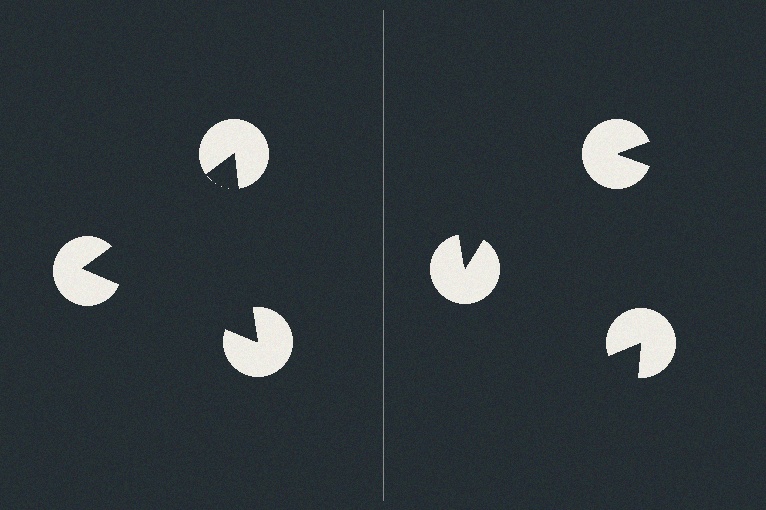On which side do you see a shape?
An illusory triangle appears on the left side. On the right side the wedge cuts are rotated, so no coherent shape forms.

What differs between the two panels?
The pac-man discs are positioned identically on both sides; only the wedge orientations differ. On the left they align to a triangle; on the right they are misaligned.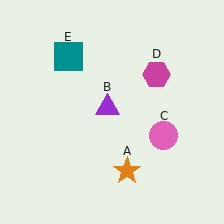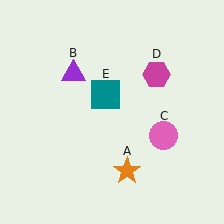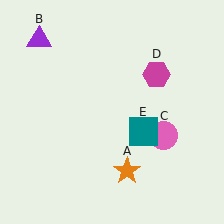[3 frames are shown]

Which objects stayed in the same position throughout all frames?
Orange star (object A) and pink circle (object C) and magenta hexagon (object D) remained stationary.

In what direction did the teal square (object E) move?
The teal square (object E) moved down and to the right.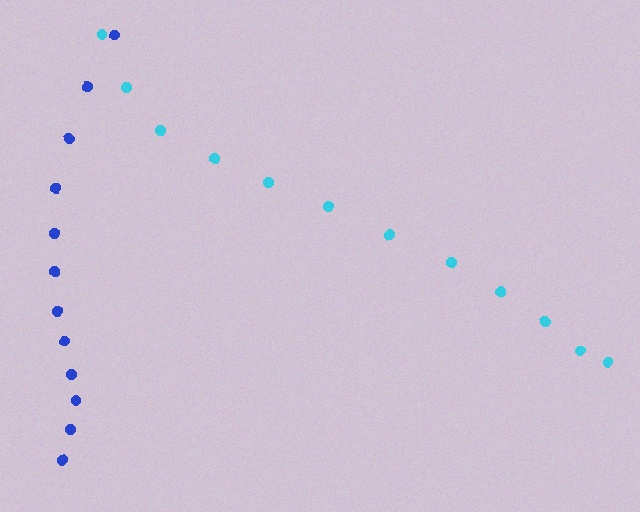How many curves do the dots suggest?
There are 2 distinct paths.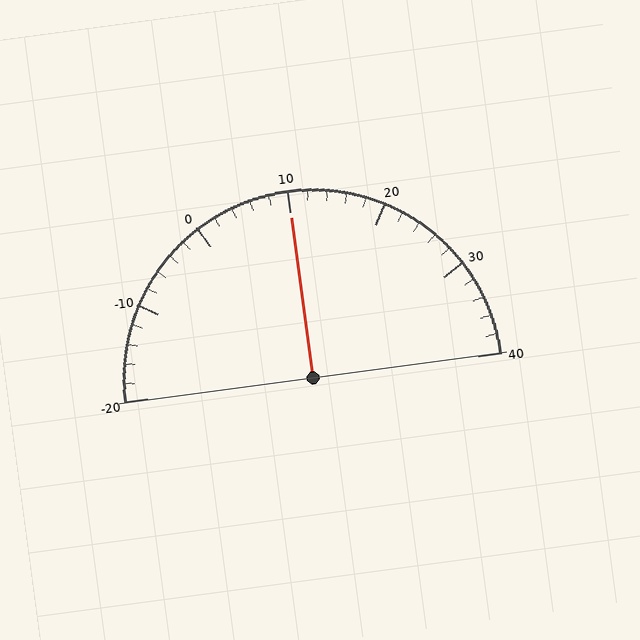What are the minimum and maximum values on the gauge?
The gauge ranges from -20 to 40.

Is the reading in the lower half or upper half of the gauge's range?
The reading is in the upper half of the range (-20 to 40).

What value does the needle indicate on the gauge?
The needle indicates approximately 10.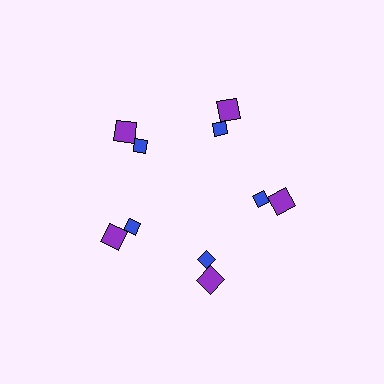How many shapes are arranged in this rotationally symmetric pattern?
There are 10 shapes, arranged in 5 groups of 2.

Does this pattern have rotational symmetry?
Yes, this pattern has 5-fold rotational symmetry. It looks the same after rotating 72 degrees around the center.